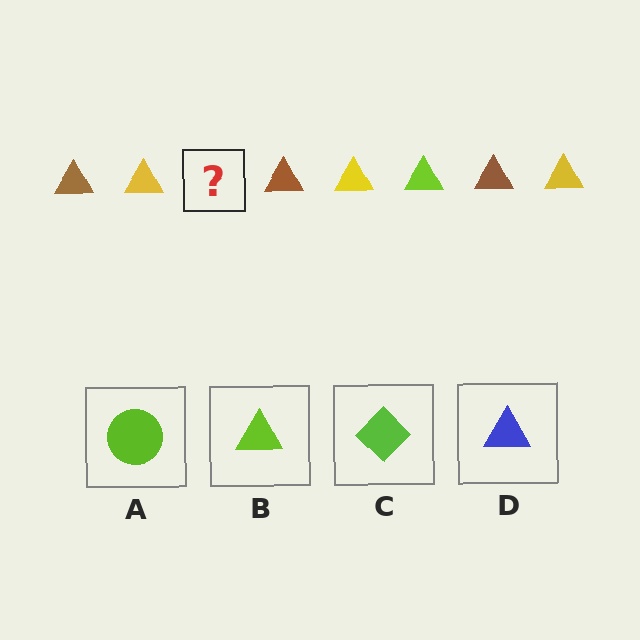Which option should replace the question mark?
Option B.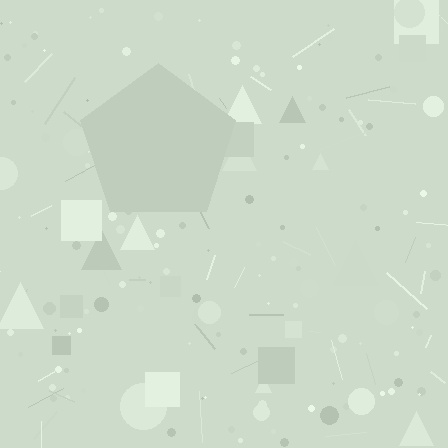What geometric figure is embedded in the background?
A pentagon is embedded in the background.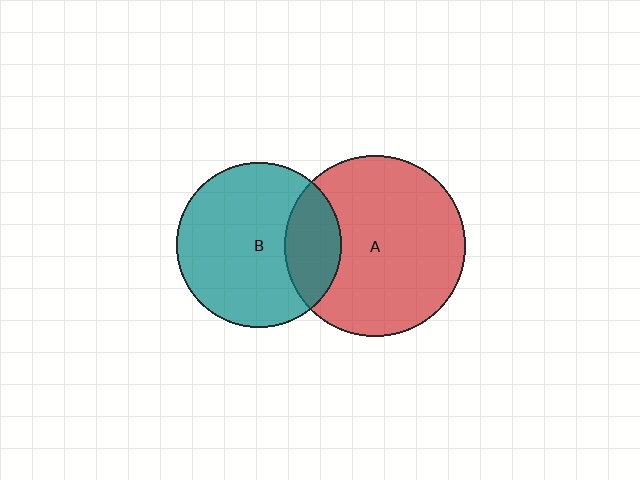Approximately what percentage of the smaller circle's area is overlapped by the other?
Approximately 25%.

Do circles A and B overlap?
Yes.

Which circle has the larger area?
Circle A (red).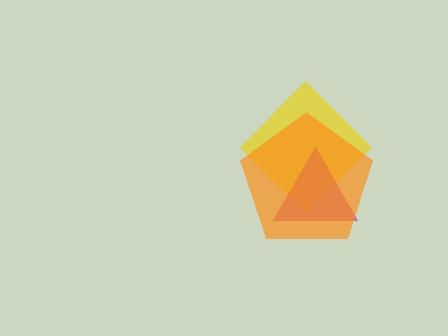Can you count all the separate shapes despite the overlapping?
Yes, there are 3 separate shapes.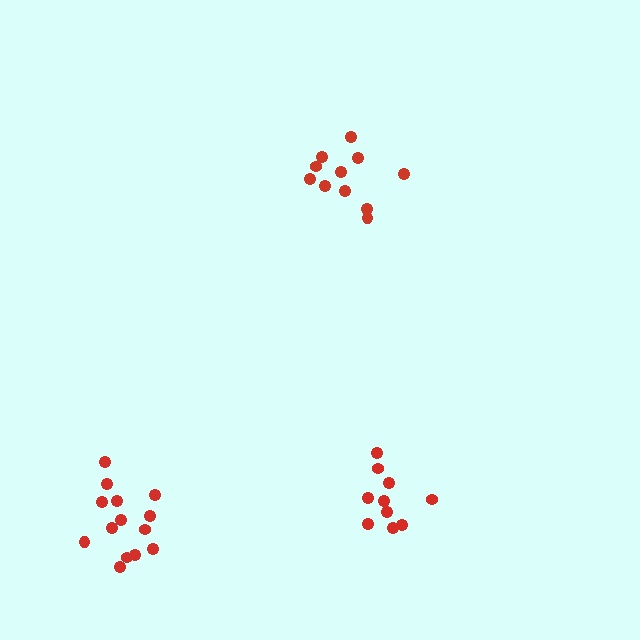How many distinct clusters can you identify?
There are 3 distinct clusters.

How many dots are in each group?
Group 1: 11 dots, Group 2: 14 dots, Group 3: 10 dots (35 total).